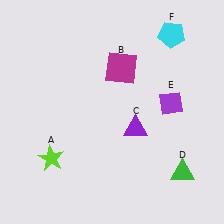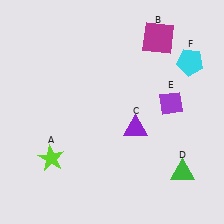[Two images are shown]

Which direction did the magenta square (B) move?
The magenta square (B) moved right.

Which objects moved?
The objects that moved are: the magenta square (B), the cyan pentagon (F).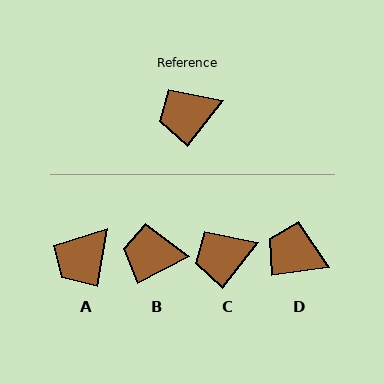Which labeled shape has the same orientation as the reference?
C.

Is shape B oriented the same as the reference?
No, it is off by about 25 degrees.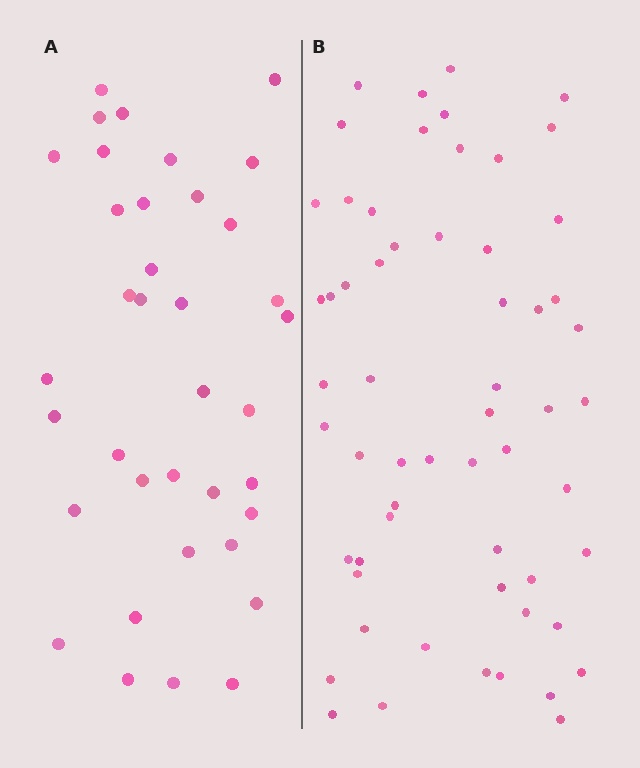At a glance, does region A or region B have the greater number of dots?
Region B (the right region) has more dots.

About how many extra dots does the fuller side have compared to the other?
Region B has approximately 20 more dots than region A.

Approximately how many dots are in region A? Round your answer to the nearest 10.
About 40 dots. (The exact count is 37, which rounds to 40.)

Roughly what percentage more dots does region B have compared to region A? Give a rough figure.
About 60% more.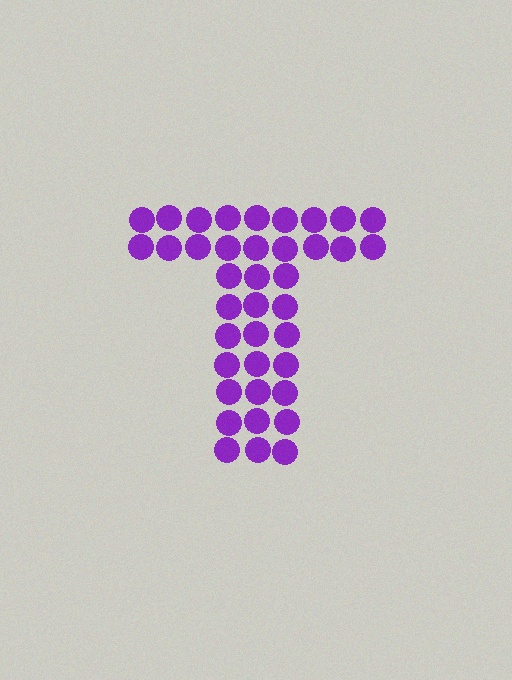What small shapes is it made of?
It is made of small circles.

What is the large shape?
The large shape is the letter T.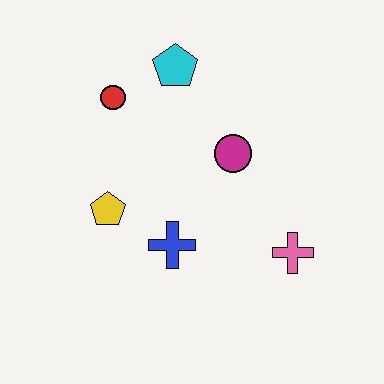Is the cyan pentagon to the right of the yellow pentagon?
Yes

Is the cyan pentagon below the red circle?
No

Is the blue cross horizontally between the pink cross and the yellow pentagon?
Yes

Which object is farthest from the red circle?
The pink cross is farthest from the red circle.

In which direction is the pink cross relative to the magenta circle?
The pink cross is below the magenta circle.